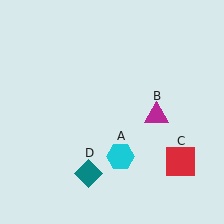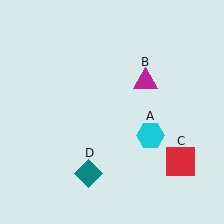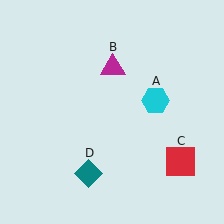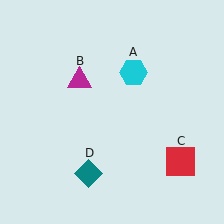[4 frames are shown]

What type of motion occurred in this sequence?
The cyan hexagon (object A), magenta triangle (object B) rotated counterclockwise around the center of the scene.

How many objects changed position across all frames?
2 objects changed position: cyan hexagon (object A), magenta triangle (object B).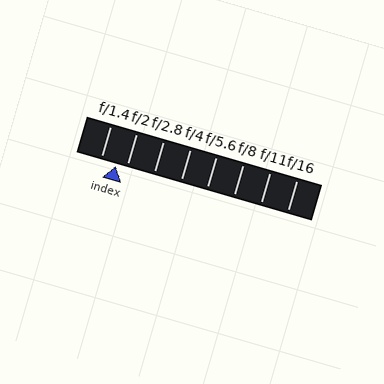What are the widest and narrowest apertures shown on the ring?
The widest aperture shown is f/1.4 and the narrowest is f/16.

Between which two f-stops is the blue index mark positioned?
The index mark is between f/1.4 and f/2.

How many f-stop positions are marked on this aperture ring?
There are 8 f-stop positions marked.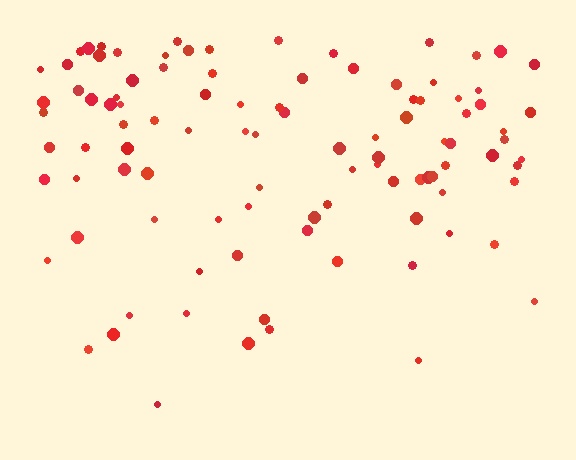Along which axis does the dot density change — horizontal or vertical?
Vertical.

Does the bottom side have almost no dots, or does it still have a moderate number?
Still a moderate number, just noticeably fewer than the top.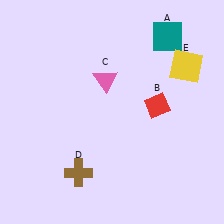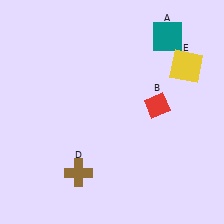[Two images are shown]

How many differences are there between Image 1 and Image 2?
There is 1 difference between the two images.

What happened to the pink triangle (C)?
The pink triangle (C) was removed in Image 2. It was in the top-left area of Image 1.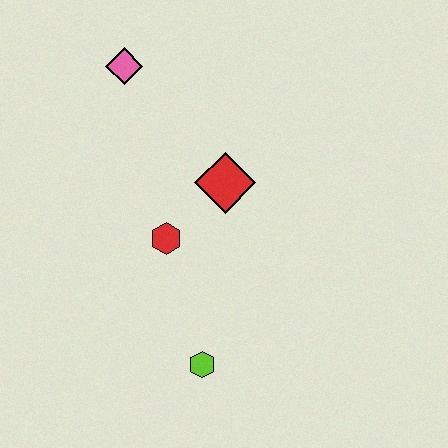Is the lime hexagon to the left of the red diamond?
Yes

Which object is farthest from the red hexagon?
The pink diamond is farthest from the red hexagon.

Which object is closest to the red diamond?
The red hexagon is closest to the red diamond.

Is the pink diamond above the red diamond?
Yes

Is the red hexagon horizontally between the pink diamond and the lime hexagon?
Yes